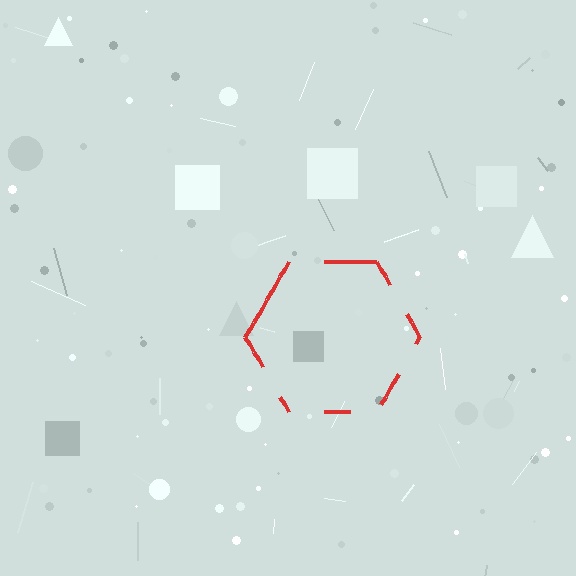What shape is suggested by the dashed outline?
The dashed outline suggests a hexagon.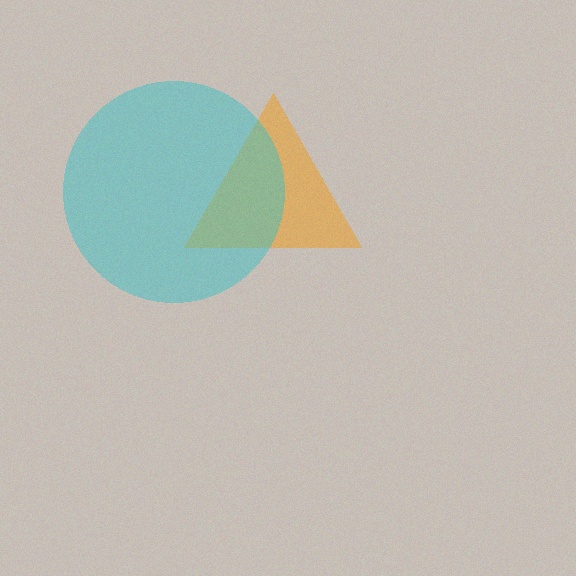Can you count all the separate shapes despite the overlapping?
Yes, there are 2 separate shapes.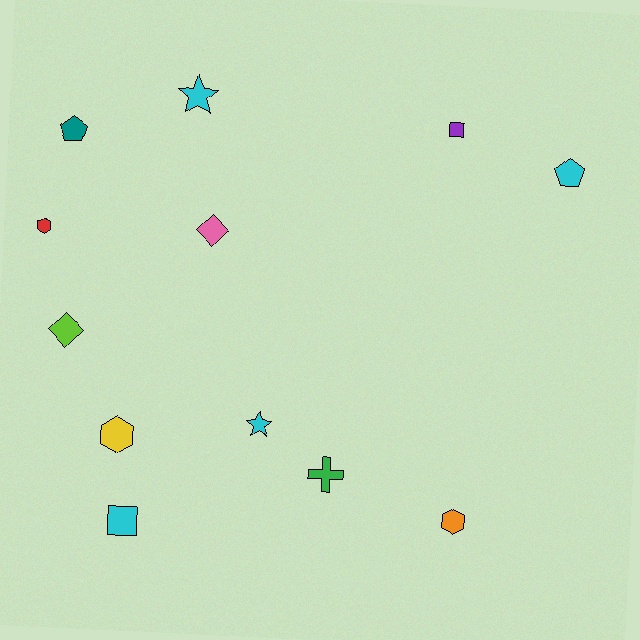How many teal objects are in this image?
There is 1 teal object.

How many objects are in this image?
There are 12 objects.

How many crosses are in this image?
There is 1 cross.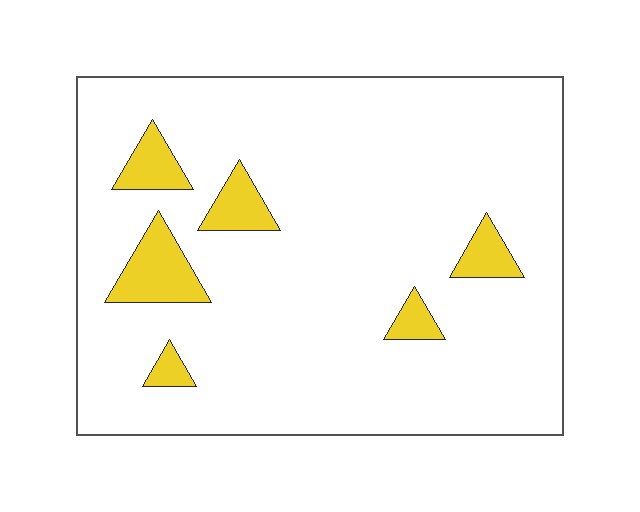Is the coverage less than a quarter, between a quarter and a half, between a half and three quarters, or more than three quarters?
Less than a quarter.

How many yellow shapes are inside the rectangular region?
6.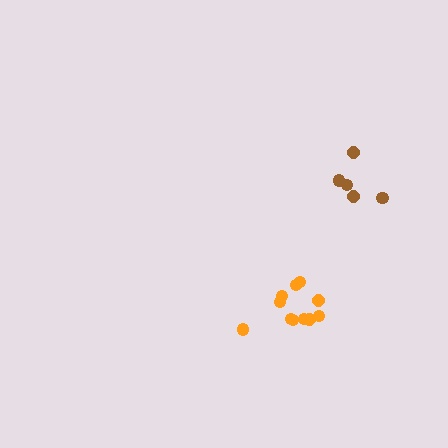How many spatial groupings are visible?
There are 2 spatial groupings.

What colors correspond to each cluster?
The clusters are colored: brown, orange.